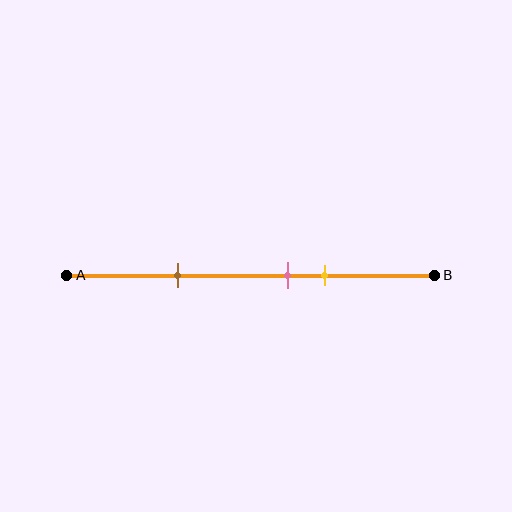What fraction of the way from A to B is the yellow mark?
The yellow mark is approximately 70% (0.7) of the way from A to B.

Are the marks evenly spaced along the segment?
No, the marks are not evenly spaced.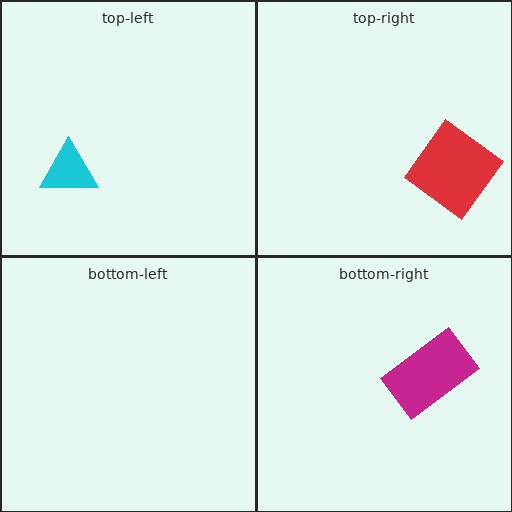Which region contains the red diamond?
The top-right region.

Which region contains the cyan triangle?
The top-left region.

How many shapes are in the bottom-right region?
1.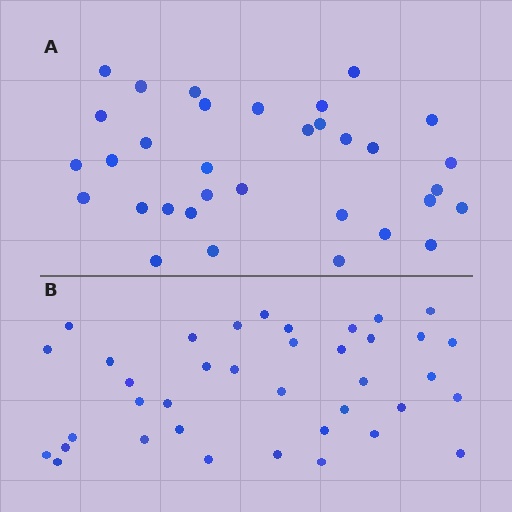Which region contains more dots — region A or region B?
Region B (the bottom region) has more dots.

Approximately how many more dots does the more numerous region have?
Region B has about 5 more dots than region A.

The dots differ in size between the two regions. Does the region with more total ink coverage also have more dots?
No. Region A has more total ink coverage because its dots are larger, but region B actually contains more individual dots. Total area can be misleading — the number of items is what matters here.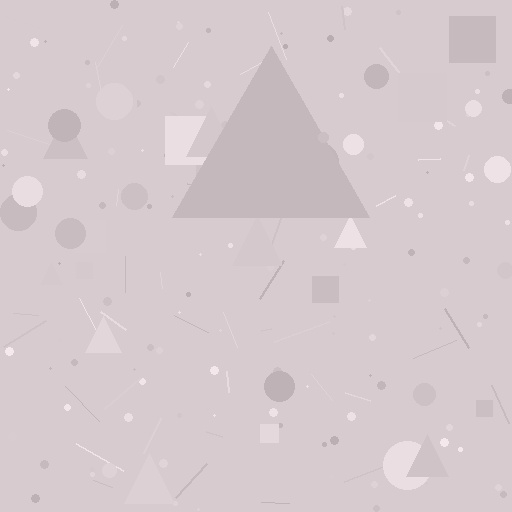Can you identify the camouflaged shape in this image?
The camouflaged shape is a triangle.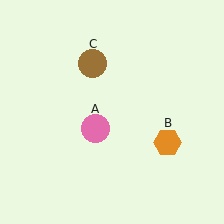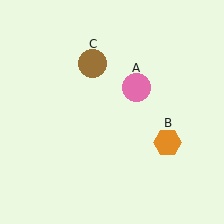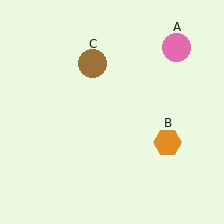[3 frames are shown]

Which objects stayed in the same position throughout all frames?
Orange hexagon (object B) and brown circle (object C) remained stationary.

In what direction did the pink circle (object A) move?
The pink circle (object A) moved up and to the right.